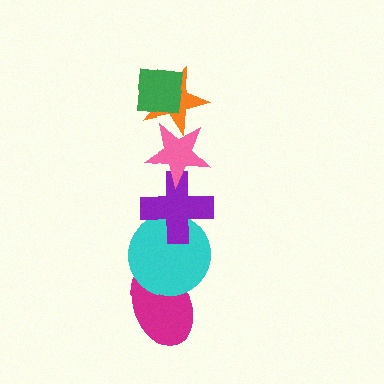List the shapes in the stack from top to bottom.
From top to bottom: the green square, the orange star, the pink star, the purple cross, the cyan circle, the magenta ellipse.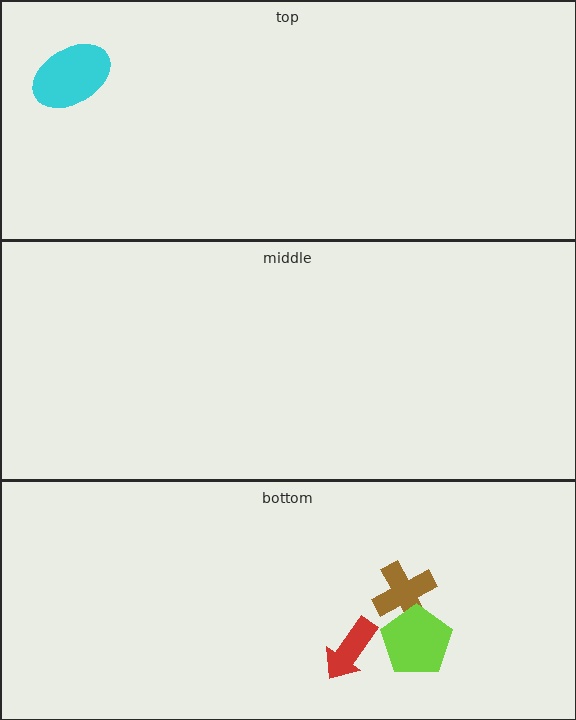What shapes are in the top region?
The cyan ellipse.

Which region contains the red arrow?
The bottom region.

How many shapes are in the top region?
1.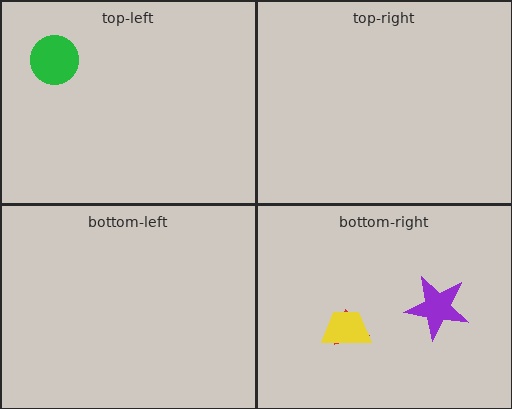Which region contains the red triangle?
The bottom-right region.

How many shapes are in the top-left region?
1.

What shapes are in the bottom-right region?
The purple star, the red triangle, the yellow trapezoid.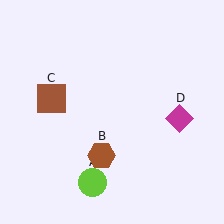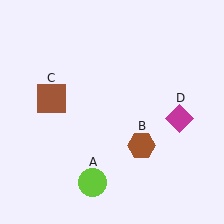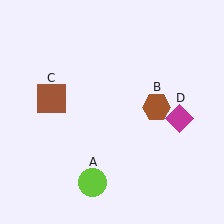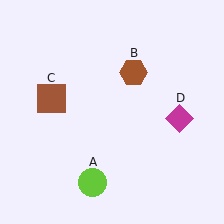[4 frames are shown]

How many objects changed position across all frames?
1 object changed position: brown hexagon (object B).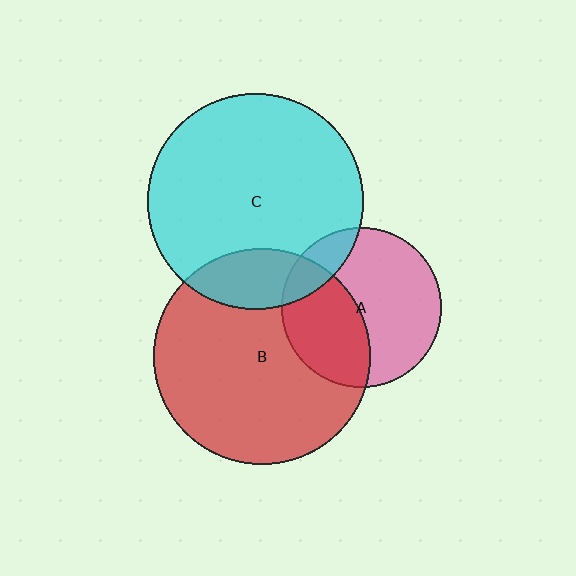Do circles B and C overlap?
Yes.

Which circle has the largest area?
Circle C (cyan).